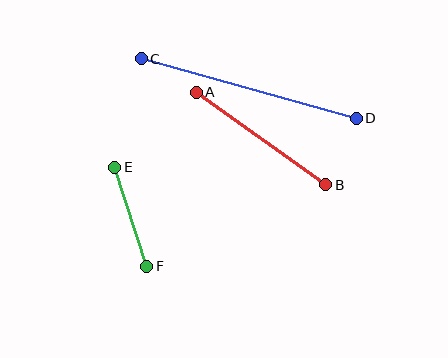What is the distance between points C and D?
The distance is approximately 223 pixels.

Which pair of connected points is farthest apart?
Points C and D are farthest apart.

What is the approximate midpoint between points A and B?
The midpoint is at approximately (261, 138) pixels.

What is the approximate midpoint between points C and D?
The midpoint is at approximately (249, 88) pixels.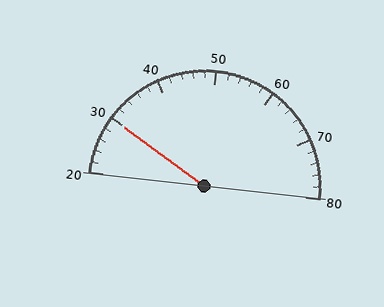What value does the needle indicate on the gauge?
The needle indicates approximately 30.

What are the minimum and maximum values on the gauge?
The gauge ranges from 20 to 80.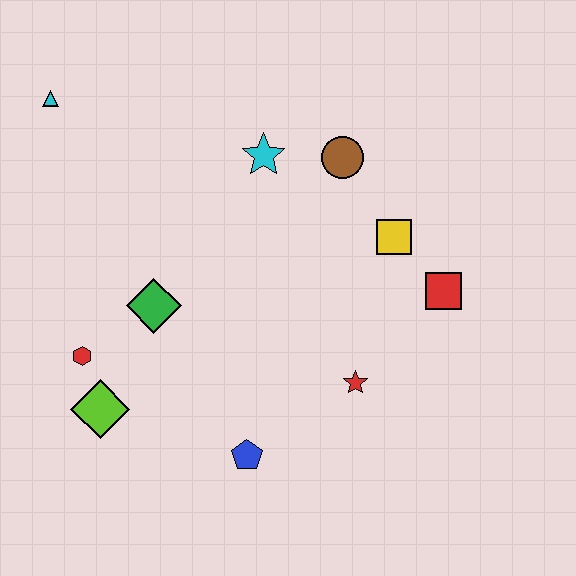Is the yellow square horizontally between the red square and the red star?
Yes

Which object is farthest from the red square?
The cyan triangle is farthest from the red square.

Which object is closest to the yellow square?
The red square is closest to the yellow square.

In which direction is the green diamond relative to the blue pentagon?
The green diamond is above the blue pentagon.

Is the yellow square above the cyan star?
No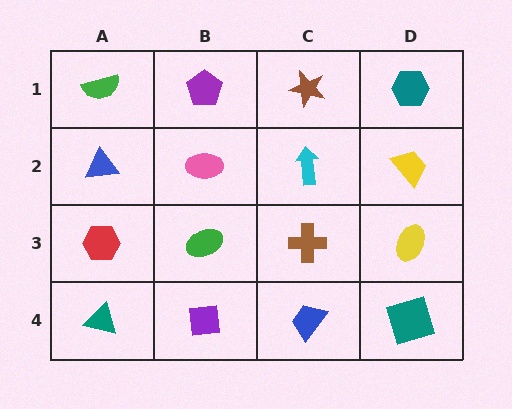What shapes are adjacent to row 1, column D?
A yellow trapezoid (row 2, column D), a brown star (row 1, column C).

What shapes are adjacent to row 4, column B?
A green ellipse (row 3, column B), a teal triangle (row 4, column A), a blue trapezoid (row 4, column C).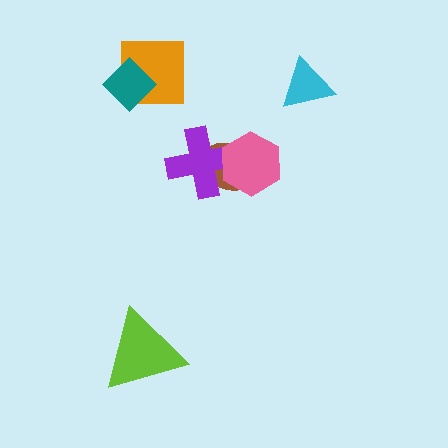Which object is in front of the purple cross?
The pink hexagon is in front of the purple cross.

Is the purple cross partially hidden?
Yes, it is partially covered by another shape.